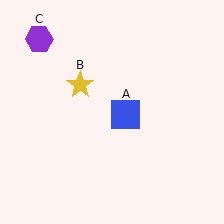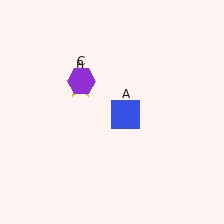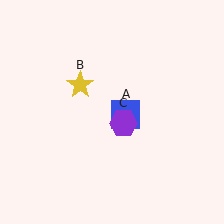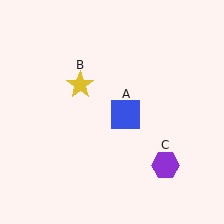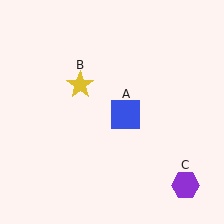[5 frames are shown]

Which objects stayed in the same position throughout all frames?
Blue square (object A) and yellow star (object B) remained stationary.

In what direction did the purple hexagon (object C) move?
The purple hexagon (object C) moved down and to the right.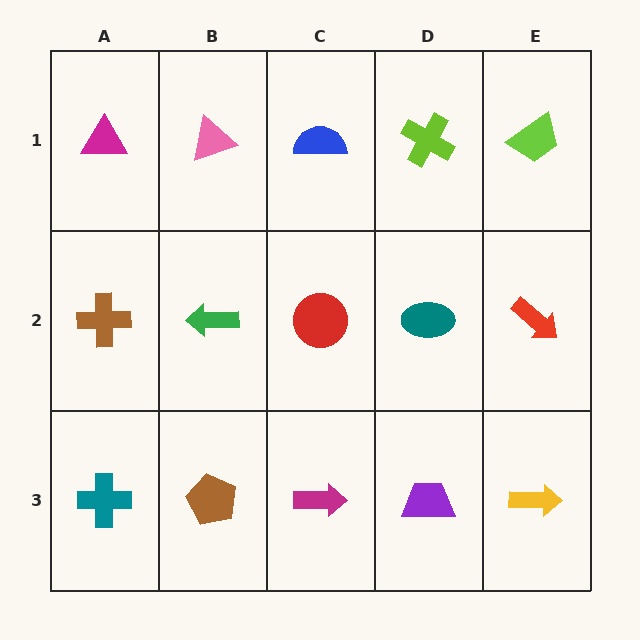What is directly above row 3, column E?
A red arrow.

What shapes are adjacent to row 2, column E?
A lime trapezoid (row 1, column E), a yellow arrow (row 3, column E), a teal ellipse (row 2, column D).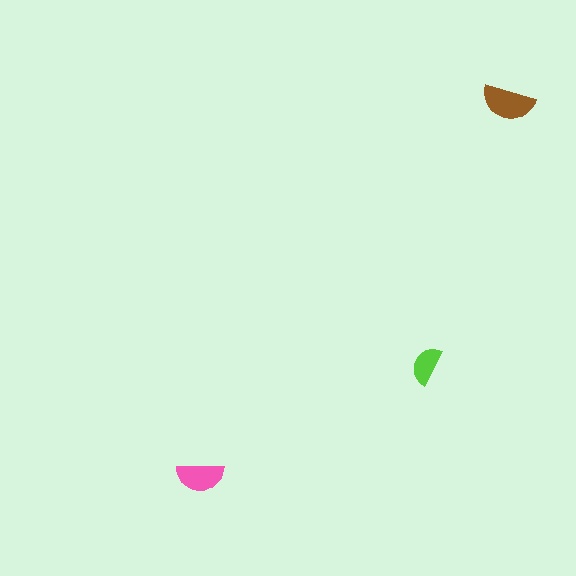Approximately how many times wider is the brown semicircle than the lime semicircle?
About 1.5 times wider.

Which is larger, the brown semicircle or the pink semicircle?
The brown one.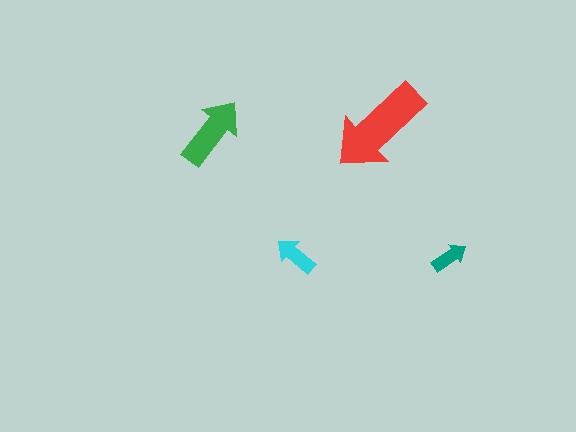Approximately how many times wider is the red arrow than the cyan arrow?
About 2.5 times wider.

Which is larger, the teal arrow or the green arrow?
The green one.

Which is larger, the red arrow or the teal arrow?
The red one.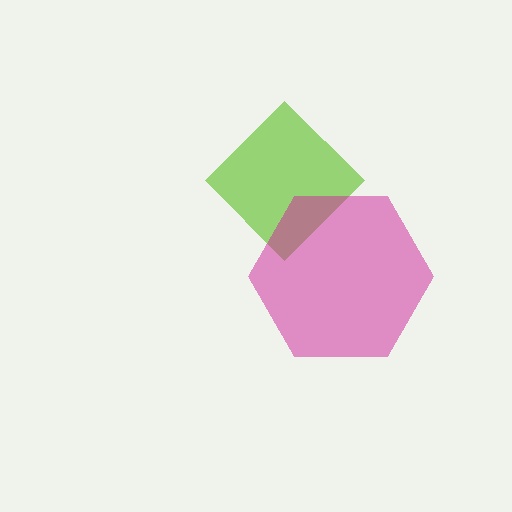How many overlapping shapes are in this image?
There are 2 overlapping shapes in the image.